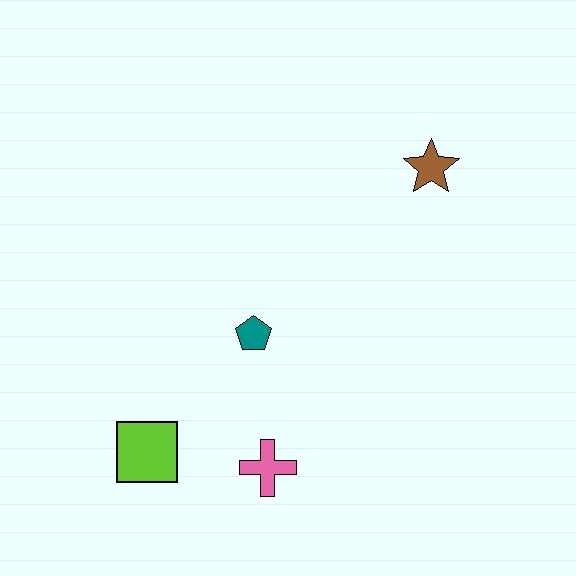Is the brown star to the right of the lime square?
Yes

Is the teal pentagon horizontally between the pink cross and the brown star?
No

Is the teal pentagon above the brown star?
No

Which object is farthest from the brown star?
The lime square is farthest from the brown star.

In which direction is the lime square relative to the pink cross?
The lime square is to the left of the pink cross.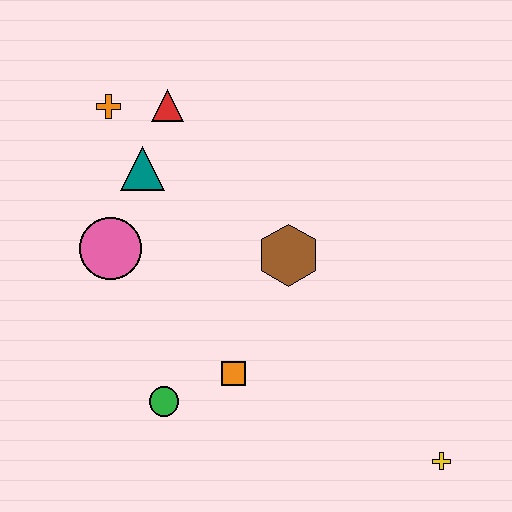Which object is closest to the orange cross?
The red triangle is closest to the orange cross.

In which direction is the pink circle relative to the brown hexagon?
The pink circle is to the left of the brown hexagon.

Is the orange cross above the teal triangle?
Yes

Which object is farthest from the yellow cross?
The orange cross is farthest from the yellow cross.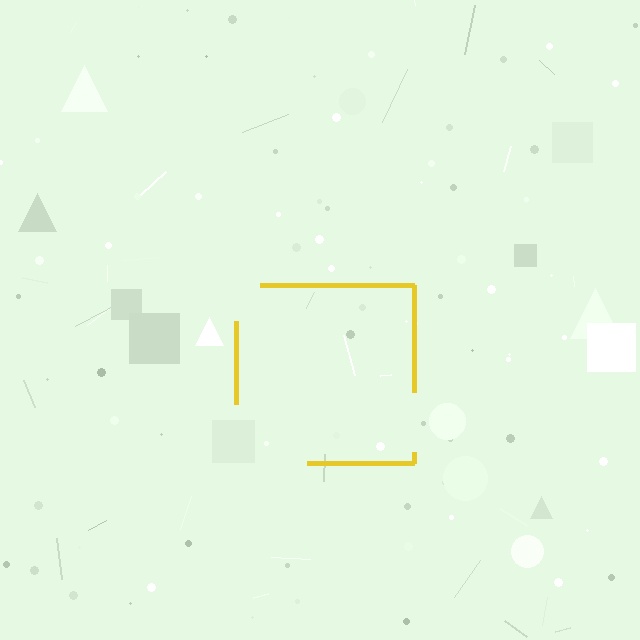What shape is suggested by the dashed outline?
The dashed outline suggests a square.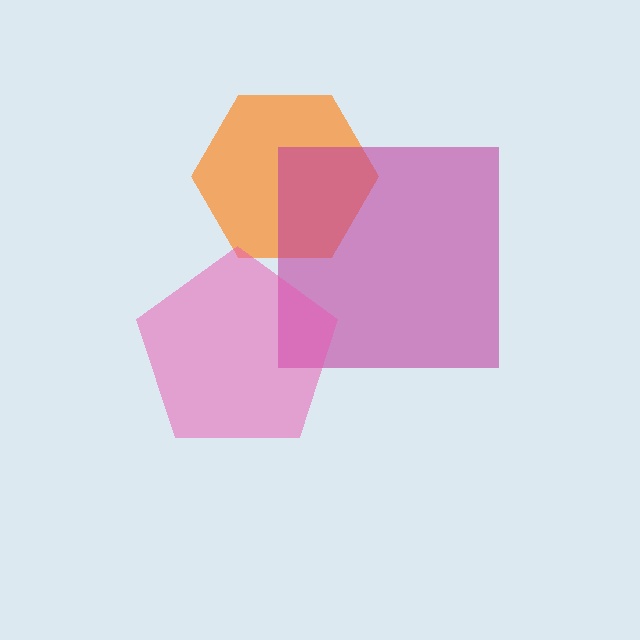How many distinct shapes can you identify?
There are 3 distinct shapes: an orange hexagon, a magenta square, a pink pentagon.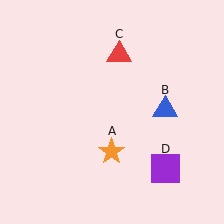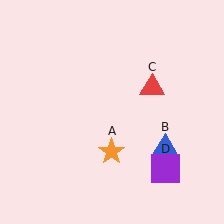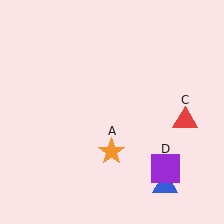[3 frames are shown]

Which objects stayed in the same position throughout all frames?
Orange star (object A) and purple square (object D) remained stationary.